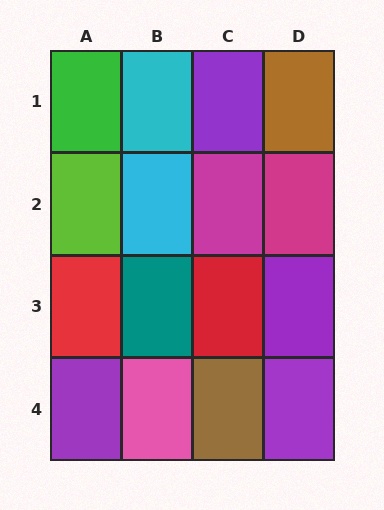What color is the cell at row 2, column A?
Lime.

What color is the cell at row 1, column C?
Purple.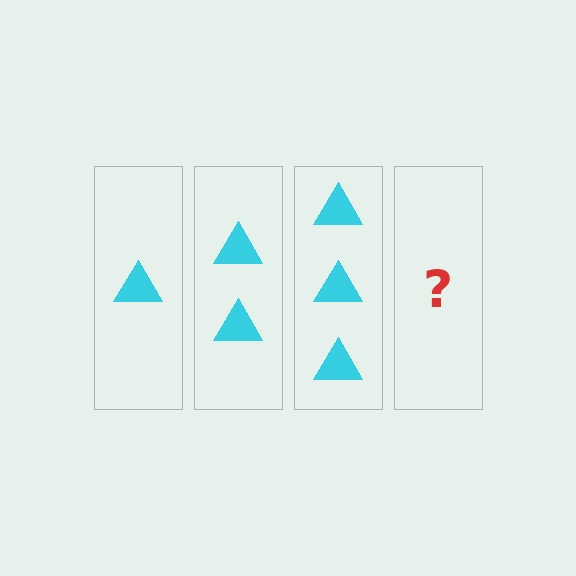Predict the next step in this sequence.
The next step is 4 triangles.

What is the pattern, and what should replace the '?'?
The pattern is that each step adds one more triangle. The '?' should be 4 triangles.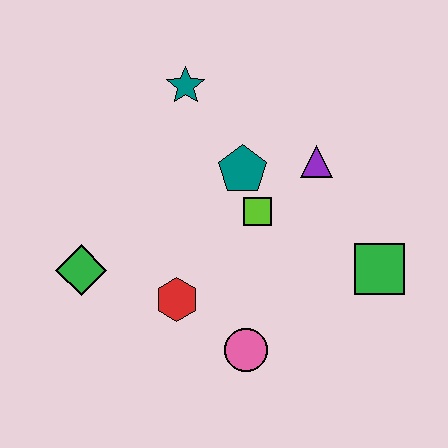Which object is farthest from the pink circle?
The teal star is farthest from the pink circle.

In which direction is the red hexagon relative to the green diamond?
The red hexagon is to the right of the green diamond.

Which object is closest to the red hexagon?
The pink circle is closest to the red hexagon.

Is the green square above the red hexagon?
Yes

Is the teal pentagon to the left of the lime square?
Yes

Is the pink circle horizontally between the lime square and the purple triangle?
No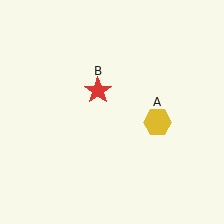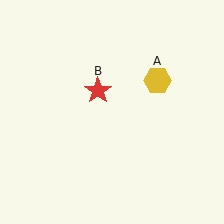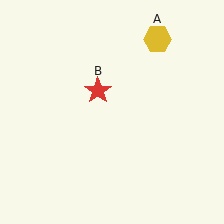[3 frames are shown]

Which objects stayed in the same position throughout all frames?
Red star (object B) remained stationary.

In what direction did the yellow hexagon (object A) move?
The yellow hexagon (object A) moved up.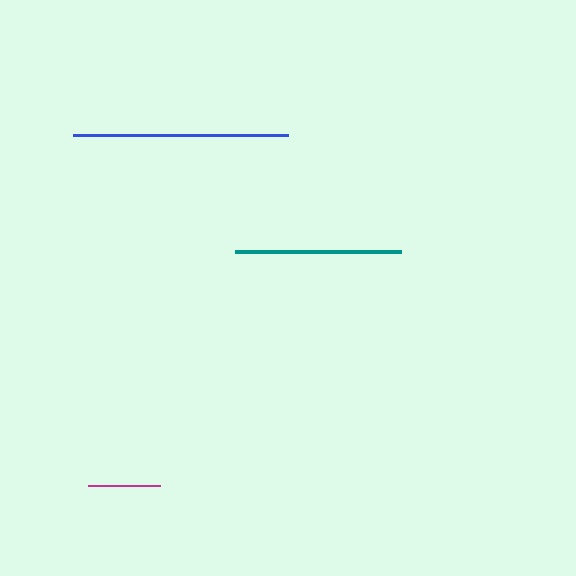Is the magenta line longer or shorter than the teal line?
The teal line is longer than the magenta line.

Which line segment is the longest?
The blue line is the longest at approximately 215 pixels.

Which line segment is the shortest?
The magenta line is the shortest at approximately 71 pixels.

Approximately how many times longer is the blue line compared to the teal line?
The blue line is approximately 1.3 times the length of the teal line.